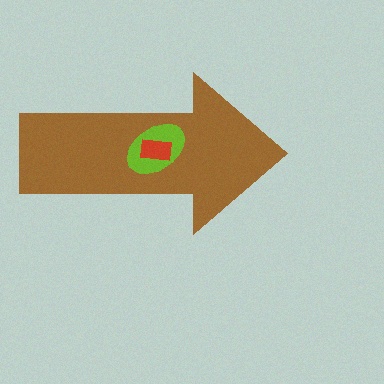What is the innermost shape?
The red rectangle.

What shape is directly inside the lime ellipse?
The red rectangle.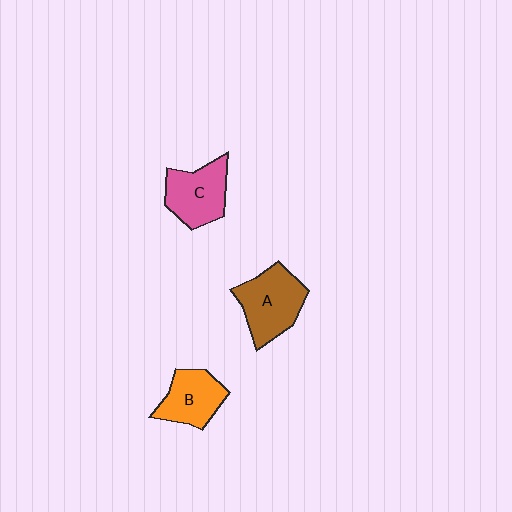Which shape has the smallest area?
Shape B (orange).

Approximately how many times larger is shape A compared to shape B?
Approximately 1.3 times.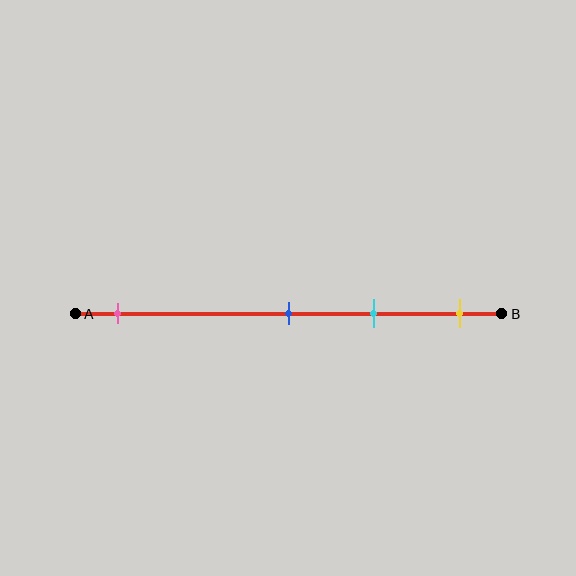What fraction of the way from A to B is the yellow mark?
The yellow mark is approximately 90% (0.9) of the way from A to B.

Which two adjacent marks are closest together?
The blue and cyan marks are the closest adjacent pair.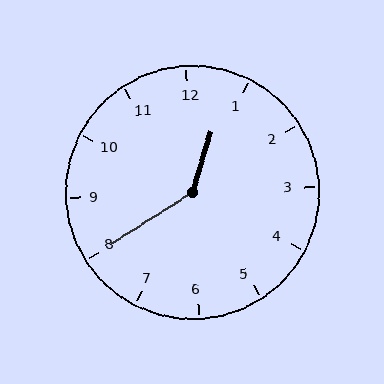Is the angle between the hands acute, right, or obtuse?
It is obtuse.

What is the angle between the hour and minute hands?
Approximately 140 degrees.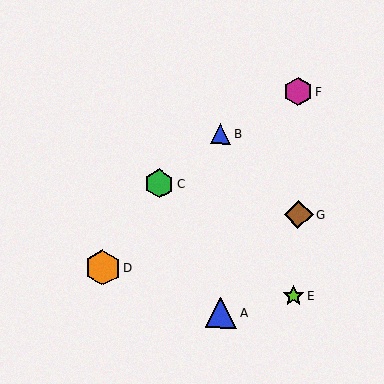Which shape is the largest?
The orange hexagon (labeled D) is the largest.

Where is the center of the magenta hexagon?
The center of the magenta hexagon is at (298, 91).